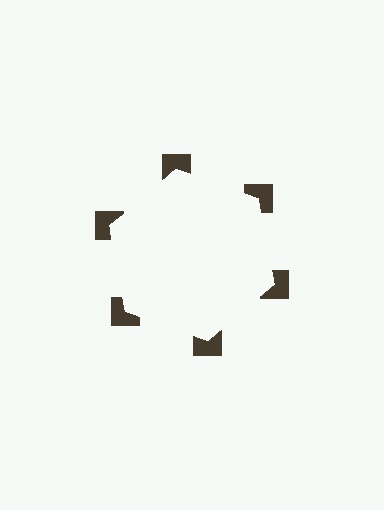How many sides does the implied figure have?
6 sides.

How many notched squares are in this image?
There are 6 — one at each vertex of the illusory hexagon.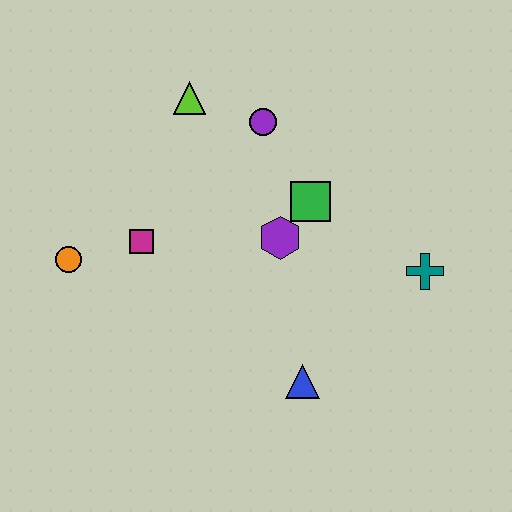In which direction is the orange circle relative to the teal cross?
The orange circle is to the left of the teal cross.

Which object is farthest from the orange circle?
The teal cross is farthest from the orange circle.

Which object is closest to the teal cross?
The green square is closest to the teal cross.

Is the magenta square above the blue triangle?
Yes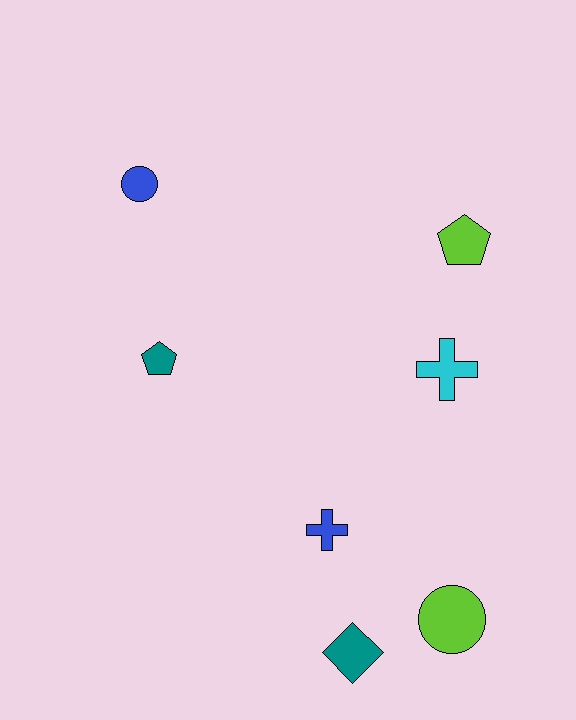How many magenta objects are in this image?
There are no magenta objects.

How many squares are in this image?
There are no squares.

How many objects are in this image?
There are 7 objects.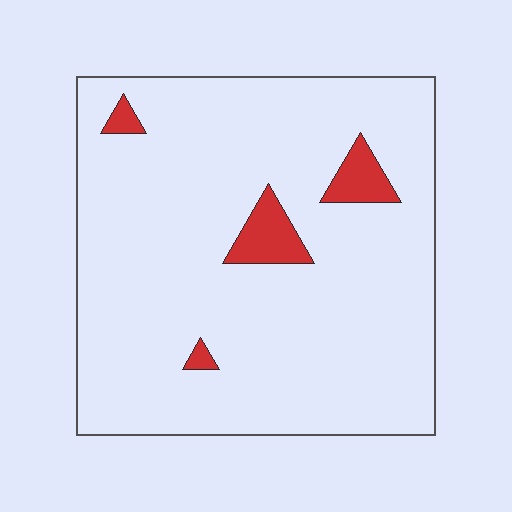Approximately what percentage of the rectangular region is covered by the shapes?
Approximately 5%.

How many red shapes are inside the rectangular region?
4.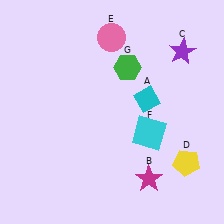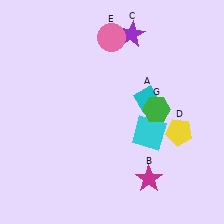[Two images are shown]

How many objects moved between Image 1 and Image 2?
3 objects moved between the two images.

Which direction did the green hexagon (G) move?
The green hexagon (G) moved down.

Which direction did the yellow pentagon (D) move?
The yellow pentagon (D) moved up.